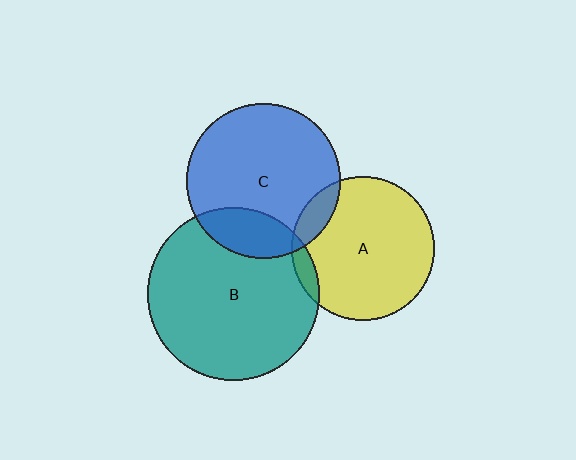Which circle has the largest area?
Circle B (teal).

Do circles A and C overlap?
Yes.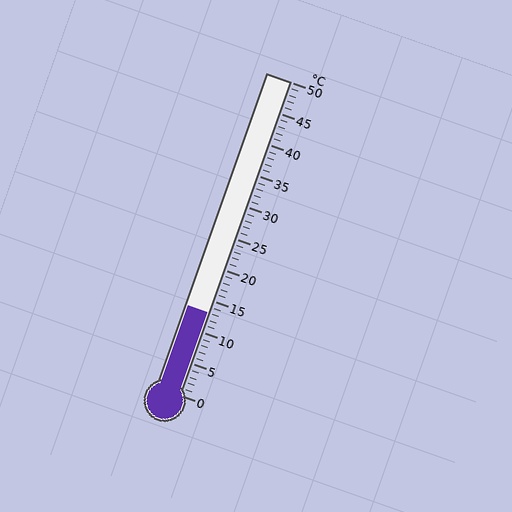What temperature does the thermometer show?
The thermometer shows approximately 13°C.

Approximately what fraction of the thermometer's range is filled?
The thermometer is filled to approximately 25% of its range.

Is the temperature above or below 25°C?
The temperature is below 25°C.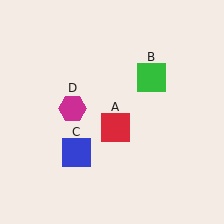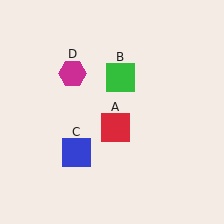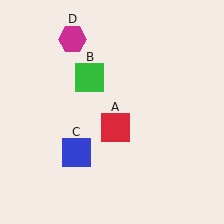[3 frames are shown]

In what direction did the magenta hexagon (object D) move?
The magenta hexagon (object D) moved up.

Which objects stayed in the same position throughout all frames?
Red square (object A) and blue square (object C) remained stationary.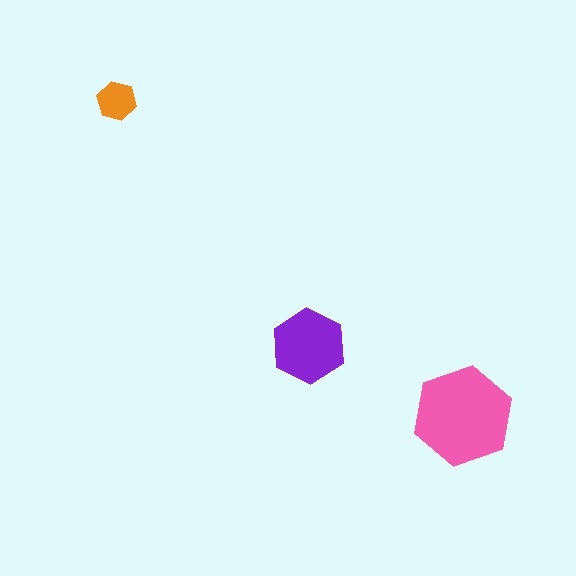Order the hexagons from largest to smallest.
the pink one, the purple one, the orange one.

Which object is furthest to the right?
The pink hexagon is rightmost.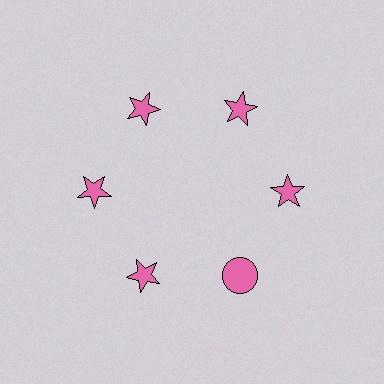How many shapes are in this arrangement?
There are 6 shapes arranged in a ring pattern.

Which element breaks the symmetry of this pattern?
The pink circle at roughly the 5 o'clock position breaks the symmetry. All other shapes are pink stars.